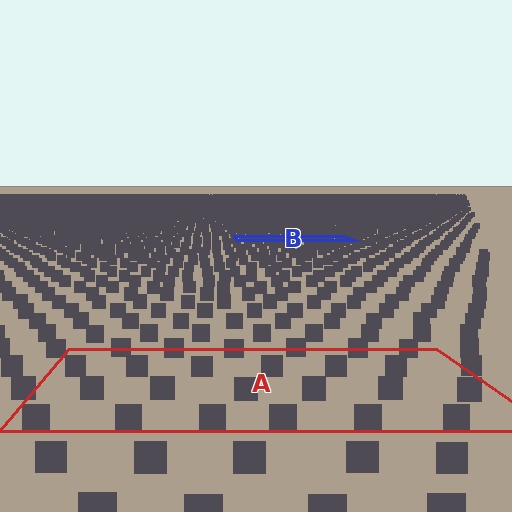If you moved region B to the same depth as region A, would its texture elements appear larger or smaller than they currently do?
They would appear larger. At a closer depth, the same texture elements are projected at a bigger on-screen size.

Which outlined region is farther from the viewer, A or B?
Region B is farther from the viewer — the texture elements inside it appear smaller and more densely packed.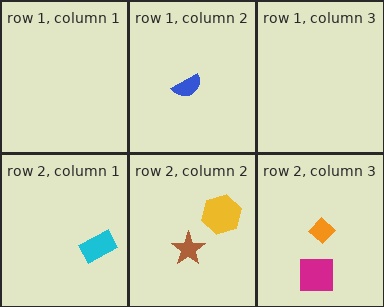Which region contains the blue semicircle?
The row 1, column 2 region.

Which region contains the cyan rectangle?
The row 2, column 1 region.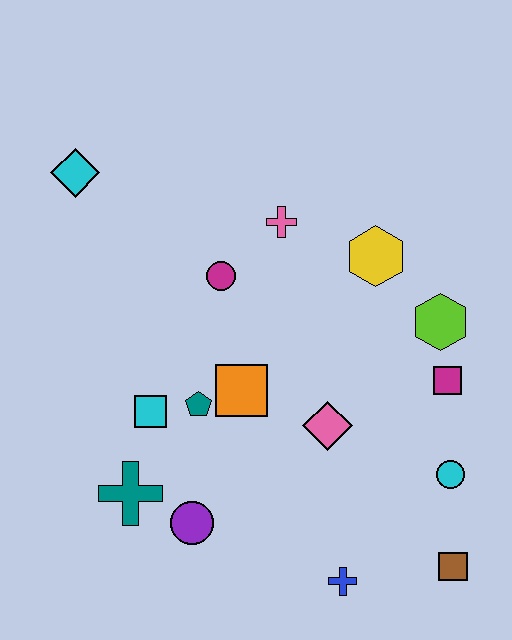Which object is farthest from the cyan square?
The brown square is farthest from the cyan square.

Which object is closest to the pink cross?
The magenta circle is closest to the pink cross.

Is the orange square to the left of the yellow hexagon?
Yes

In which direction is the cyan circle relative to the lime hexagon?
The cyan circle is below the lime hexagon.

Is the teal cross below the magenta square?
Yes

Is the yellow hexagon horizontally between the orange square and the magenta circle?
No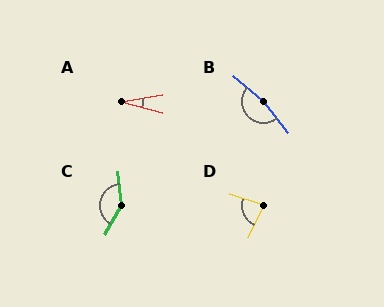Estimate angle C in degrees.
Approximately 144 degrees.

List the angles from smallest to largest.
A (25°), D (83°), C (144°), B (170°).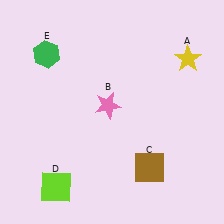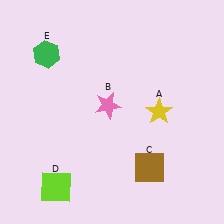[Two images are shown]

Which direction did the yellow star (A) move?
The yellow star (A) moved down.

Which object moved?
The yellow star (A) moved down.